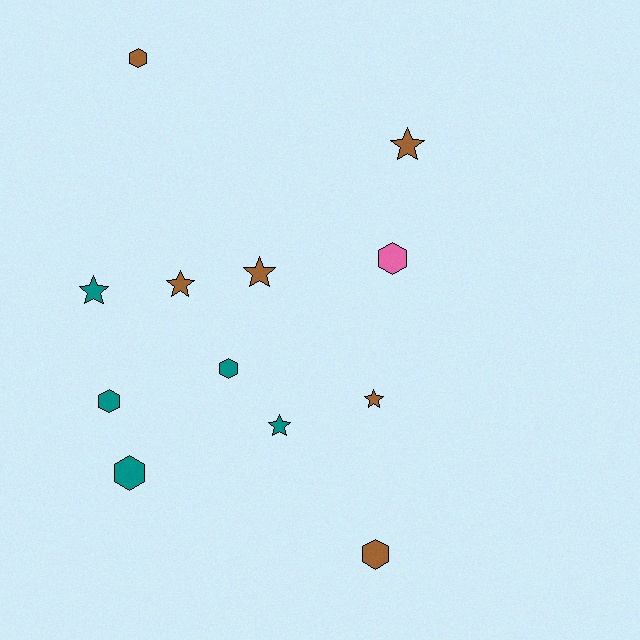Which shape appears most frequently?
Hexagon, with 6 objects.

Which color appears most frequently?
Brown, with 6 objects.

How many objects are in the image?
There are 12 objects.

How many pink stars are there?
There are no pink stars.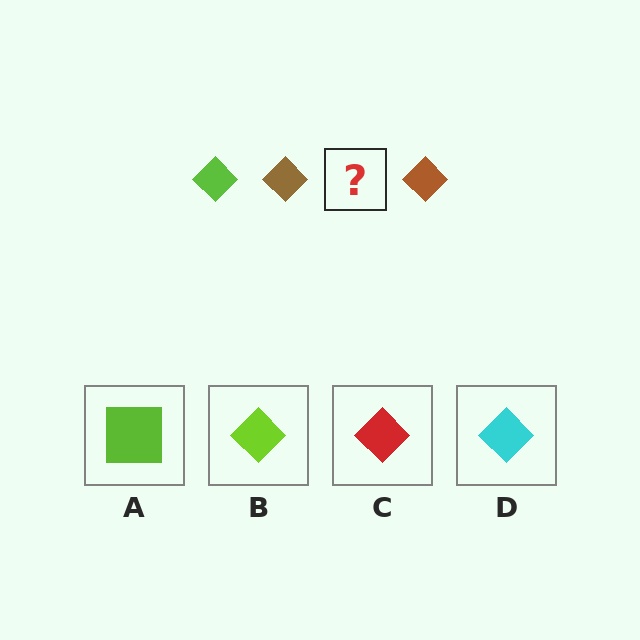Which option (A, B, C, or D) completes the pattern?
B.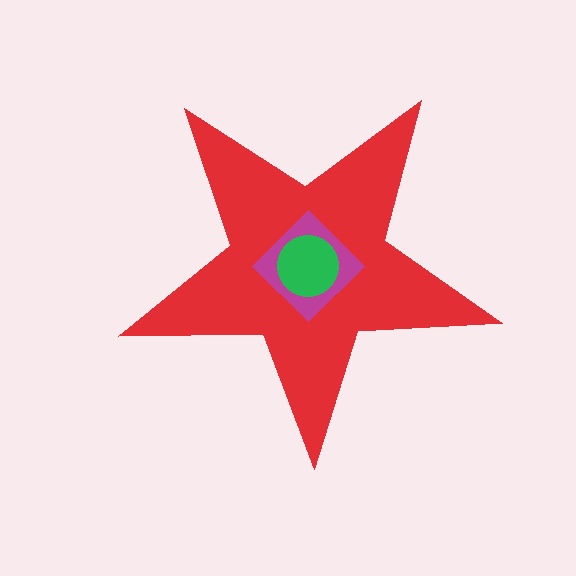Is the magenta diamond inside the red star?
Yes.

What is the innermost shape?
The green circle.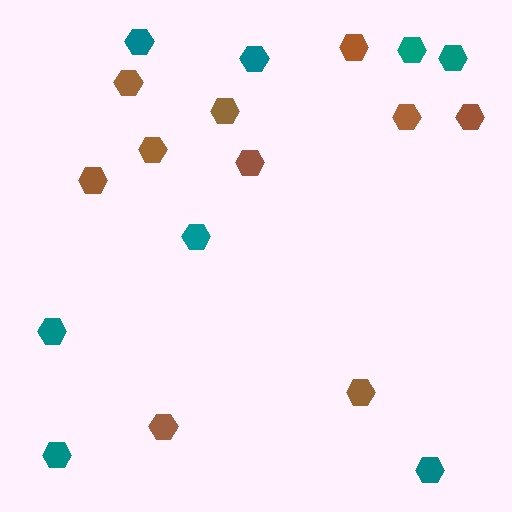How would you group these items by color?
There are 2 groups: one group of brown hexagons (10) and one group of teal hexagons (8).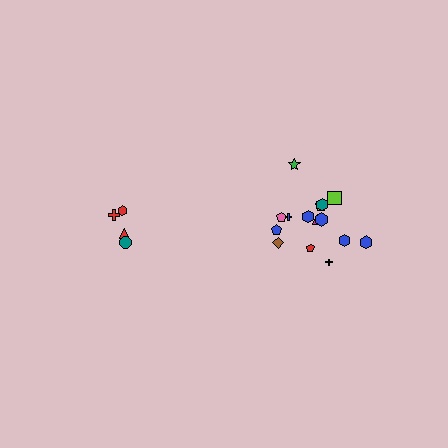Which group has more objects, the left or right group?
The right group.